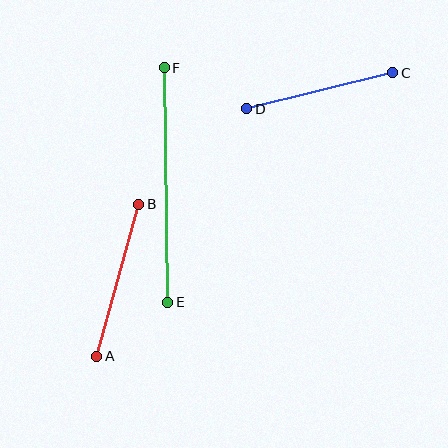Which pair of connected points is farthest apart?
Points E and F are farthest apart.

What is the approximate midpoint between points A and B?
The midpoint is at approximately (118, 280) pixels.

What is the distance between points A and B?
The distance is approximately 158 pixels.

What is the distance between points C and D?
The distance is approximately 150 pixels.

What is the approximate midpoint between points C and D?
The midpoint is at approximately (320, 91) pixels.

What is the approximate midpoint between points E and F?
The midpoint is at approximately (166, 185) pixels.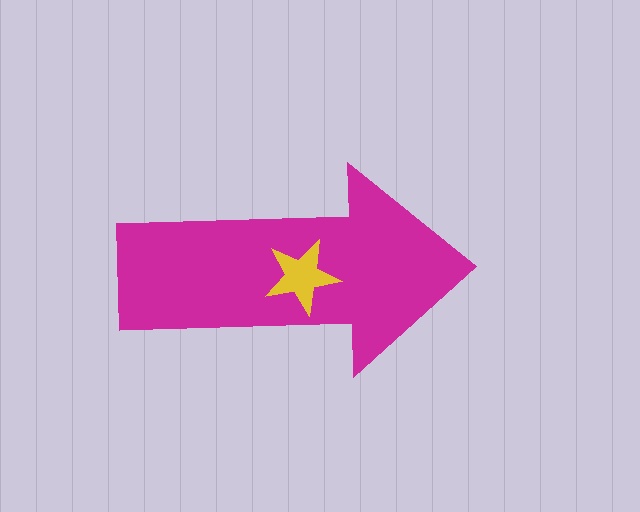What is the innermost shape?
The yellow star.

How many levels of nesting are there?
2.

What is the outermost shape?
The magenta arrow.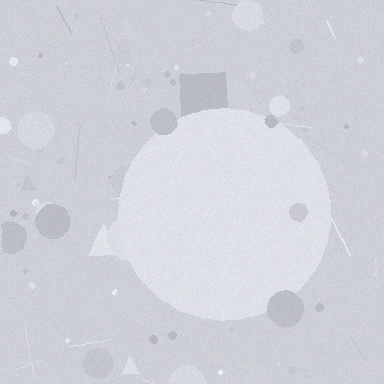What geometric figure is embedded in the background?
A circle is embedded in the background.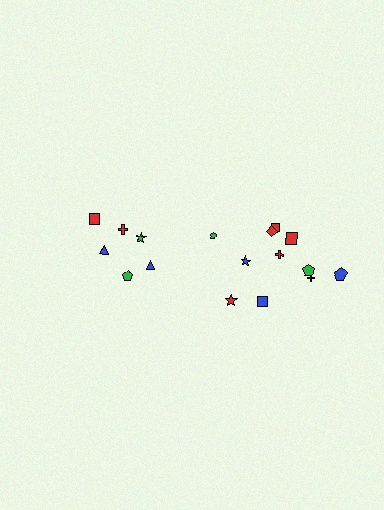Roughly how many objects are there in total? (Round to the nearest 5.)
Roughly 20 objects in total.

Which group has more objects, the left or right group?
The right group.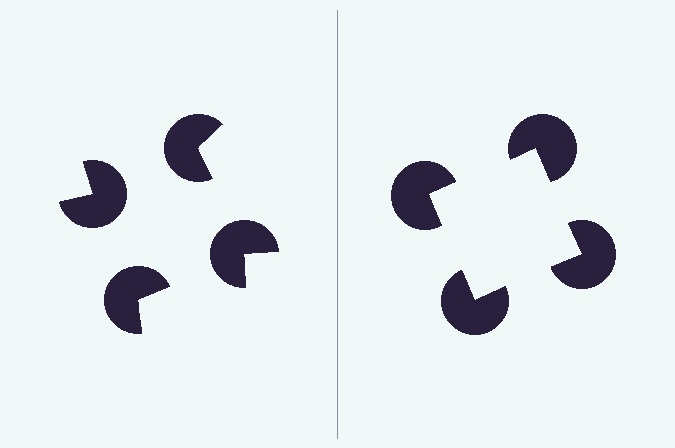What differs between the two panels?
The pac-man discs are positioned identically on both sides; only the wedge orientations differ. On the right they align to a square; on the left they are misaligned.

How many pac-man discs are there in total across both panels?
8 — 4 on each side.